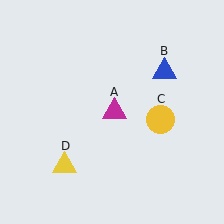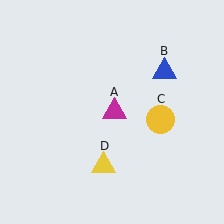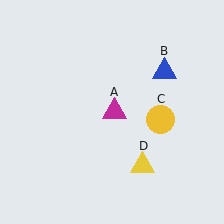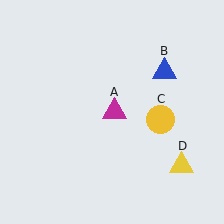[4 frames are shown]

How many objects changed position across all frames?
1 object changed position: yellow triangle (object D).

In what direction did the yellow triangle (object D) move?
The yellow triangle (object D) moved right.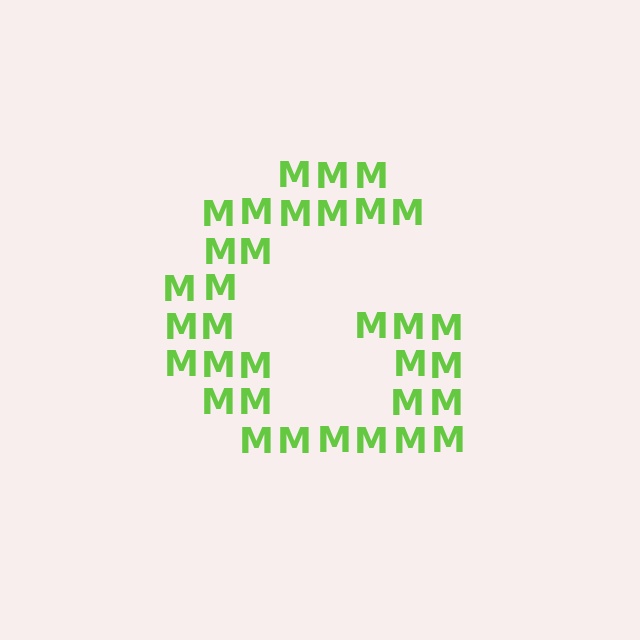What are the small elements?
The small elements are letter M's.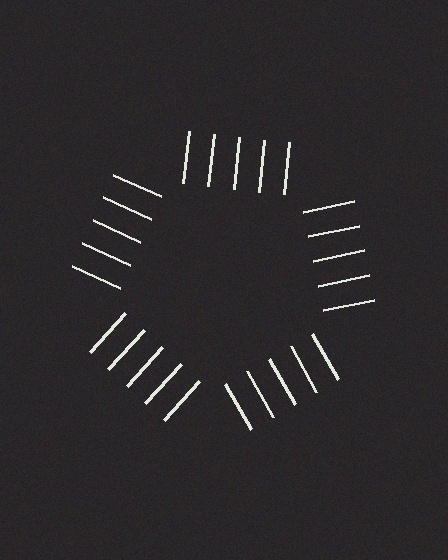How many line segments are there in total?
25 — 5 along each of the 5 edges.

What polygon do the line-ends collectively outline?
An illusory pentagon — the line segments terminate on its edges but no continuous stroke is drawn.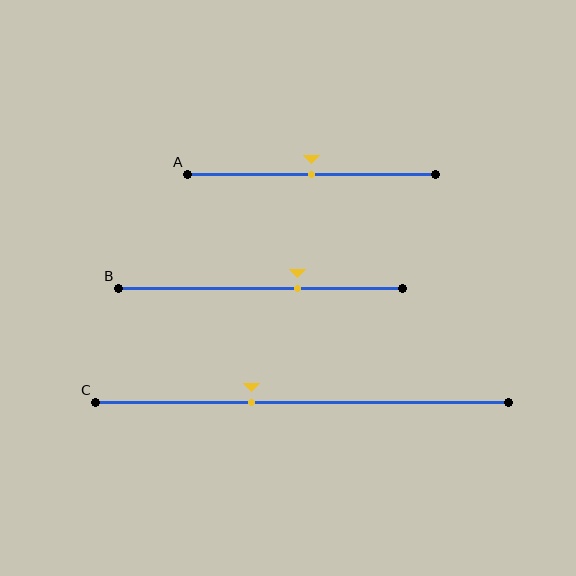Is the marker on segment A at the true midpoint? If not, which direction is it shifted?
Yes, the marker on segment A is at the true midpoint.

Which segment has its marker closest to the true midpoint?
Segment A has its marker closest to the true midpoint.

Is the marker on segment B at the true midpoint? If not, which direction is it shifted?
No, the marker on segment B is shifted to the right by about 13% of the segment length.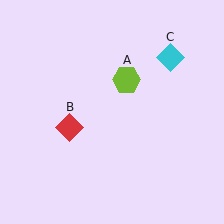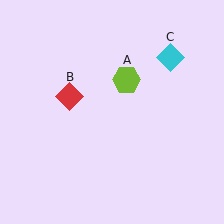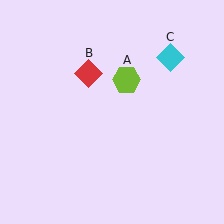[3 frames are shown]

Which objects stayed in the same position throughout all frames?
Lime hexagon (object A) and cyan diamond (object C) remained stationary.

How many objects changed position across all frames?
1 object changed position: red diamond (object B).